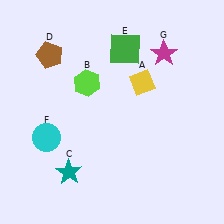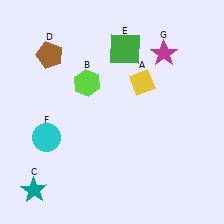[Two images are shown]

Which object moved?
The teal star (C) moved left.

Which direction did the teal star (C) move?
The teal star (C) moved left.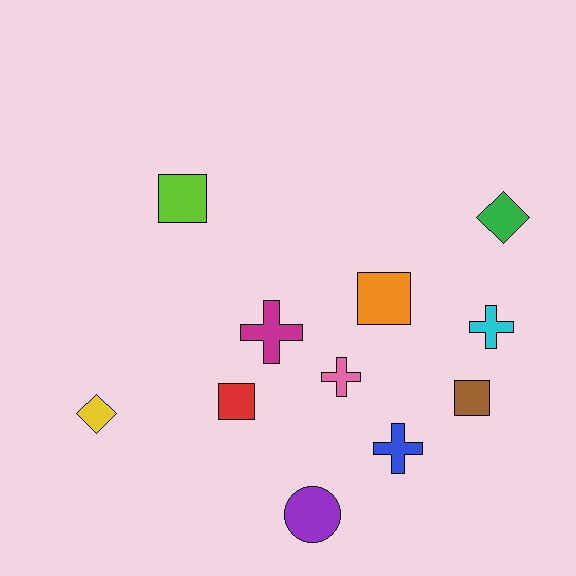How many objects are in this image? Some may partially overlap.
There are 11 objects.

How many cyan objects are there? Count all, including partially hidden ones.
There is 1 cyan object.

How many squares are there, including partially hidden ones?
There are 4 squares.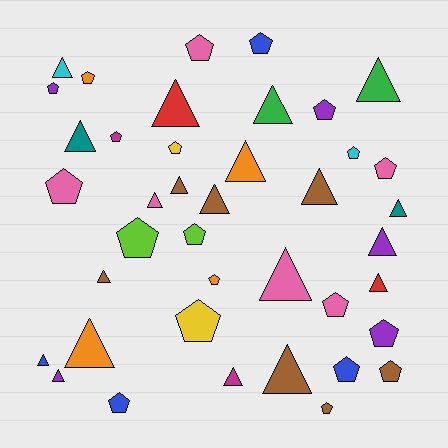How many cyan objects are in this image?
There are 2 cyan objects.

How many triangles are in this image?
There are 20 triangles.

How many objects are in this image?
There are 40 objects.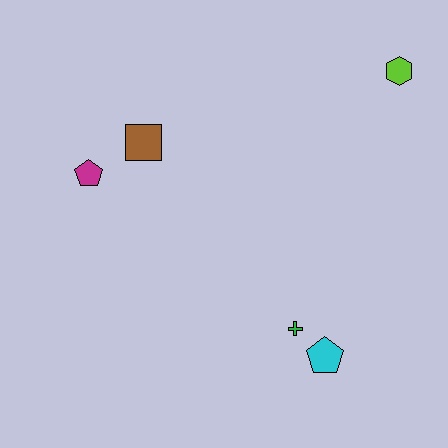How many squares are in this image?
There is 1 square.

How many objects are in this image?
There are 5 objects.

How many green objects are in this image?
There is 1 green object.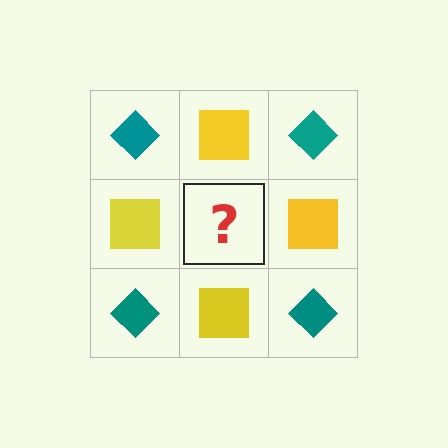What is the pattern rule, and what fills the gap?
The rule is that it alternates teal diamond and yellow square in a checkerboard pattern. The gap should be filled with a teal diamond.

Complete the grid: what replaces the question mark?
The question mark should be replaced with a teal diamond.